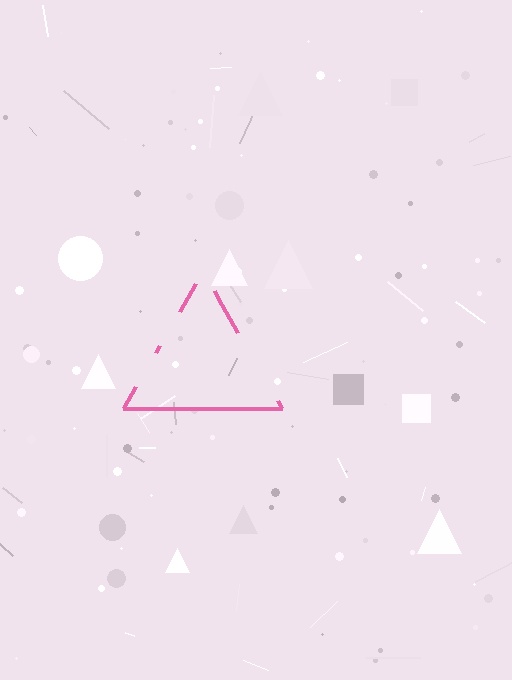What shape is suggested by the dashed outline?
The dashed outline suggests a triangle.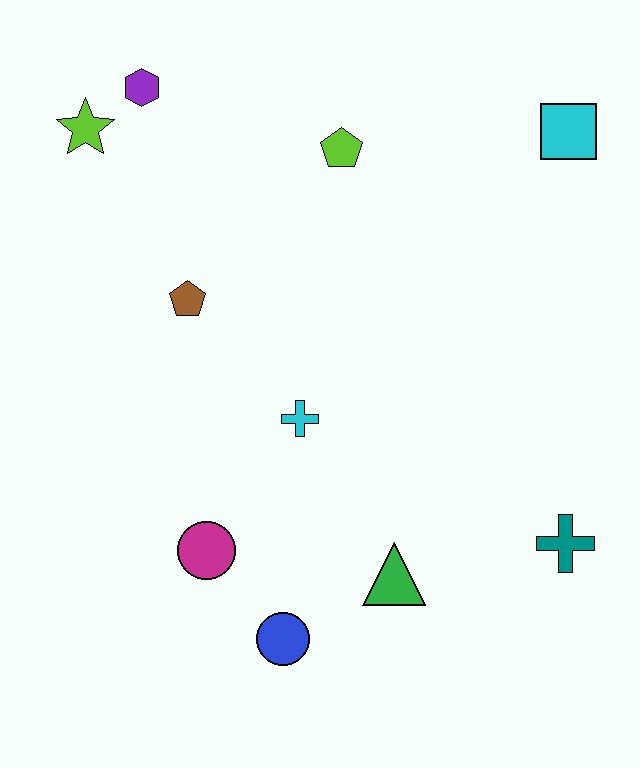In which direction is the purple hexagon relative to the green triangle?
The purple hexagon is above the green triangle.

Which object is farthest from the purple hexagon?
The teal cross is farthest from the purple hexagon.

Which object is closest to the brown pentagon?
The cyan cross is closest to the brown pentagon.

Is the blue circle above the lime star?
No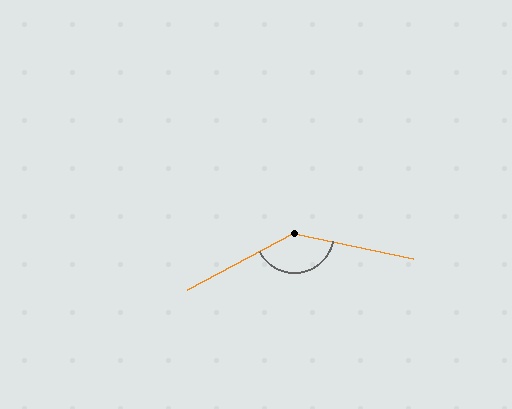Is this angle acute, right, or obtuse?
It is obtuse.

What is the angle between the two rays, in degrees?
Approximately 139 degrees.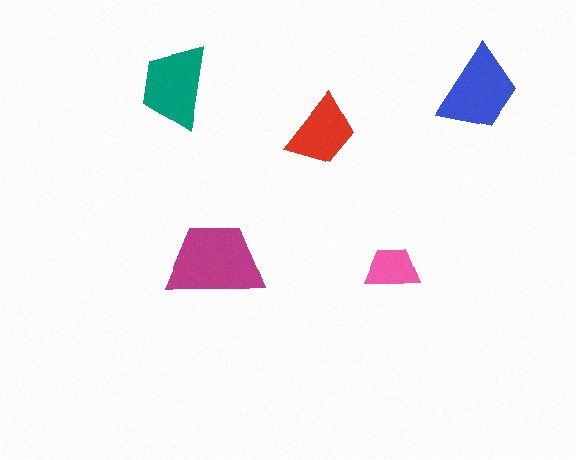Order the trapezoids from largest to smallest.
the magenta one, the blue one, the teal one, the red one, the pink one.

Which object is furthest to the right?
The blue trapezoid is rightmost.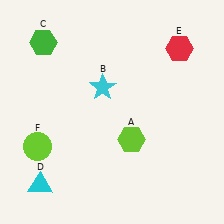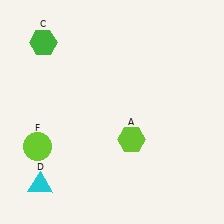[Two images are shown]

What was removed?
The cyan star (B), the red hexagon (E) were removed in Image 2.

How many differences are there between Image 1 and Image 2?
There are 2 differences between the two images.